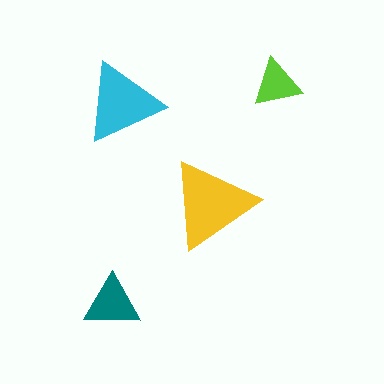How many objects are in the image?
There are 4 objects in the image.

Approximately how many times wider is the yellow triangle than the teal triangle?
About 1.5 times wider.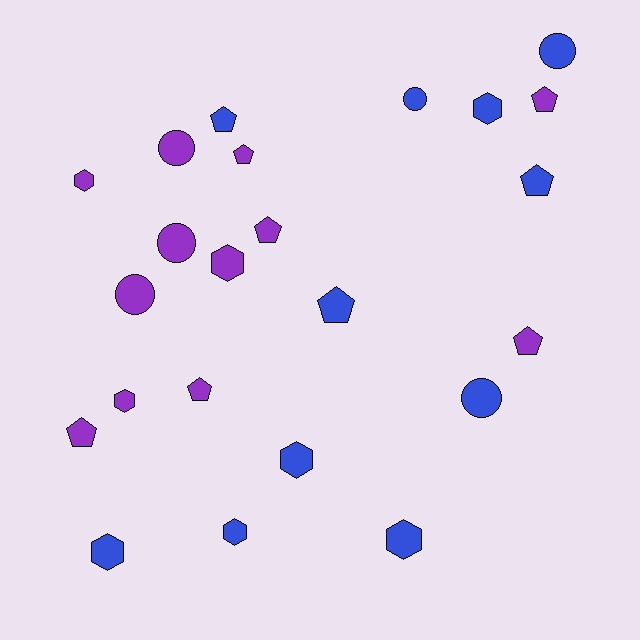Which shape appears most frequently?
Pentagon, with 9 objects.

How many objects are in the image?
There are 23 objects.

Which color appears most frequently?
Purple, with 12 objects.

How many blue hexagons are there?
There are 5 blue hexagons.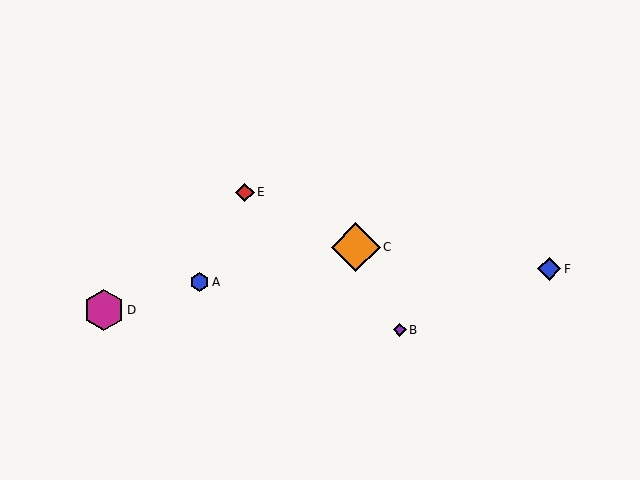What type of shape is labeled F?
Shape F is a blue diamond.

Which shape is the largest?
The orange diamond (labeled C) is the largest.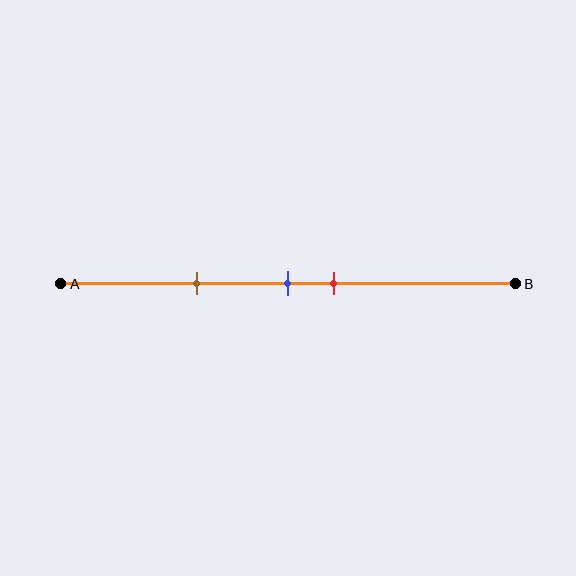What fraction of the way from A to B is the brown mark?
The brown mark is approximately 30% (0.3) of the way from A to B.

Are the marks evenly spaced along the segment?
No, the marks are not evenly spaced.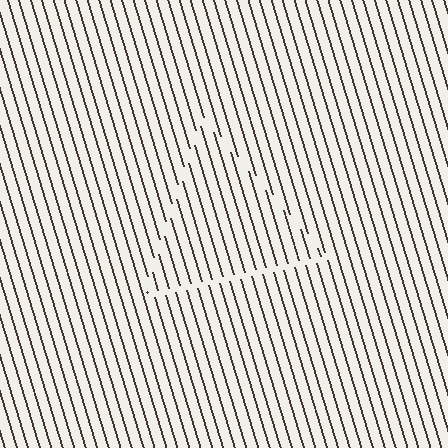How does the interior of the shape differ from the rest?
The interior of the shape contains the same grating, shifted by half a period — the contour is defined by the phase discontinuity where line-ends from the inner and outer gratings abut.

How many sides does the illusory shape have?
3 sides — the line-ends trace a triangle.